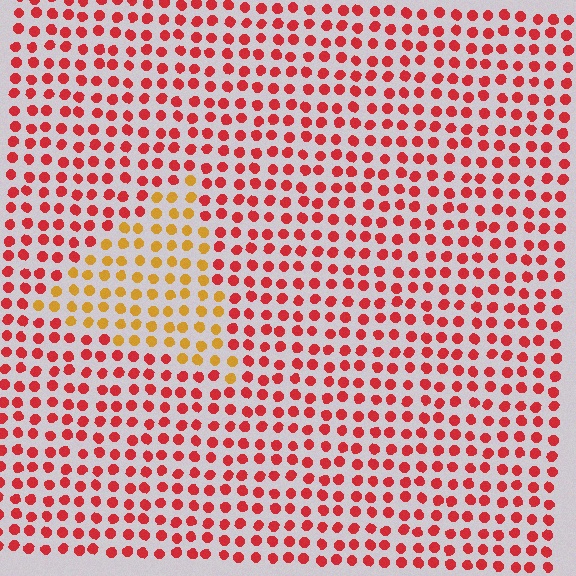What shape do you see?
I see a triangle.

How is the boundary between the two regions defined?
The boundary is defined purely by a slight shift in hue (about 44 degrees). Spacing, size, and orientation are identical on both sides.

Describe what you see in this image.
The image is filled with small red elements in a uniform arrangement. A triangle-shaped region is visible where the elements are tinted to a slightly different hue, forming a subtle color boundary.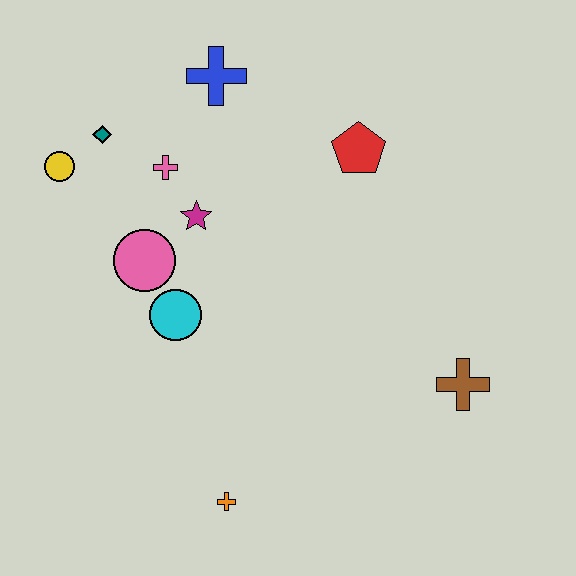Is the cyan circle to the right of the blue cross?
No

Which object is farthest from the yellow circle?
The brown cross is farthest from the yellow circle.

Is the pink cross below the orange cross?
No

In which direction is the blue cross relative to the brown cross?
The blue cross is above the brown cross.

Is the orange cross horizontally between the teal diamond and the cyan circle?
No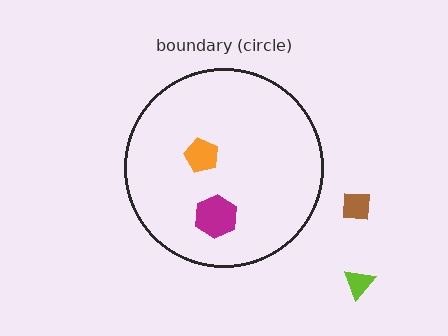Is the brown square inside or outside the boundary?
Outside.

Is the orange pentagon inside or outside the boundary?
Inside.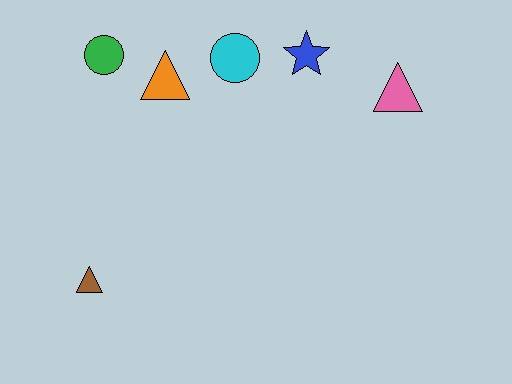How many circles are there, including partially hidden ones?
There are 2 circles.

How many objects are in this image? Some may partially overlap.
There are 6 objects.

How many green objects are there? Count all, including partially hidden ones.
There is 1 green object.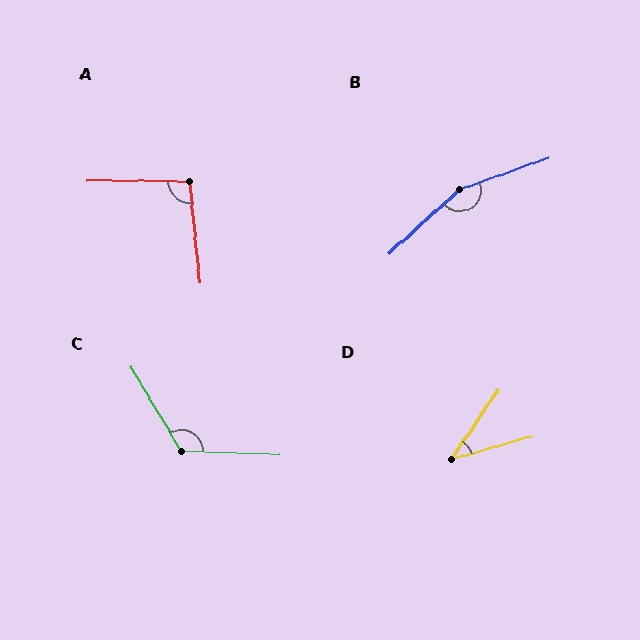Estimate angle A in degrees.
Approximately 96 degrees.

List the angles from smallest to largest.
D (40°), A (96°), C (122°), B (157°).